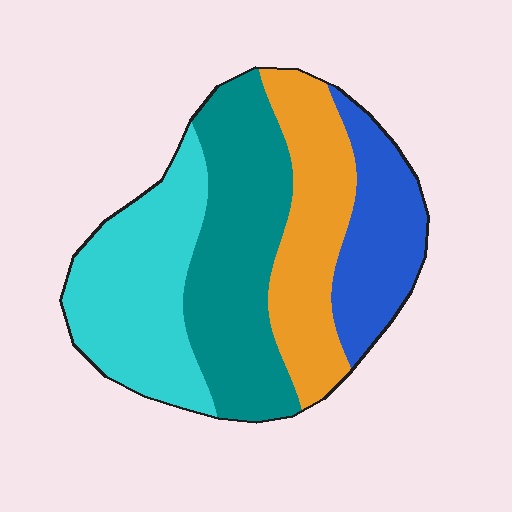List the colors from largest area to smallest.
From largest to smallest: teal, cyan, orange, blue.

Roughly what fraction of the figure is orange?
Orange takes up less than a quarter of the figure.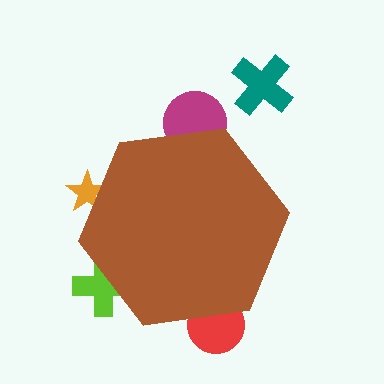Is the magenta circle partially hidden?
Yes, the magenta circle is partially hidden behind the brown hexagon.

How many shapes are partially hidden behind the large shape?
4 shapes are partially hidden.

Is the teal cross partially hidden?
No, the teal cross is fully visible.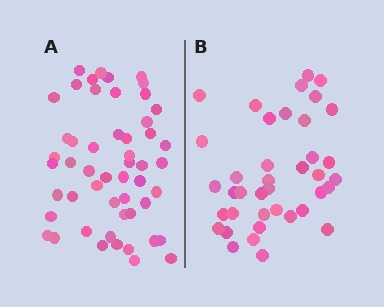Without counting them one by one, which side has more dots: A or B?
Region A (the left region) has more dots.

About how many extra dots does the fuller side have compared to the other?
Region A has approximately 15 more dots than region B.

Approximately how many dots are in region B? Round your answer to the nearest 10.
About 40 dots. (The exact count is 39, which rounds to 40.)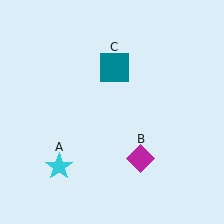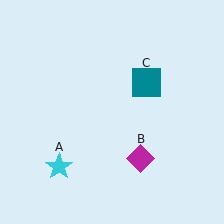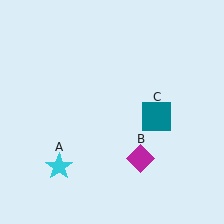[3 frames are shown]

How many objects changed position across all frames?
1 object changed position: teal square (object C).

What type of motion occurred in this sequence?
The teal square (object C) rotated clockwise around the center of the scene.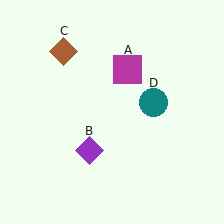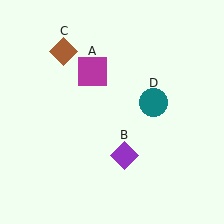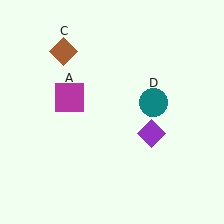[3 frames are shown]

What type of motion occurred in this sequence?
The magenta square (object A), purple diamond (object B) rotated counterclockwise around the center of the scene.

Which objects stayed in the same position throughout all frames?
Brown diamond (object C) and teal circle (object D) remained stationary.